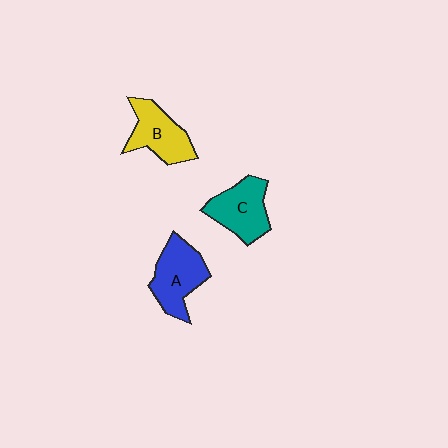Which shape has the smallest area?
Shape B (yellow).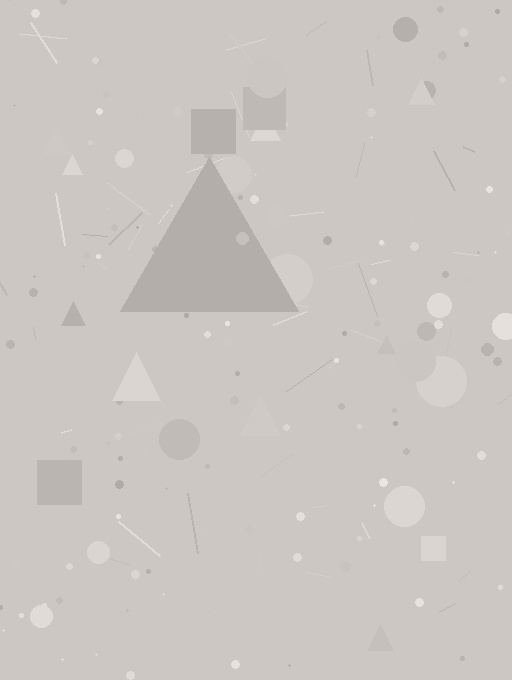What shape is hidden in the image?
A triangle is hidden in the image.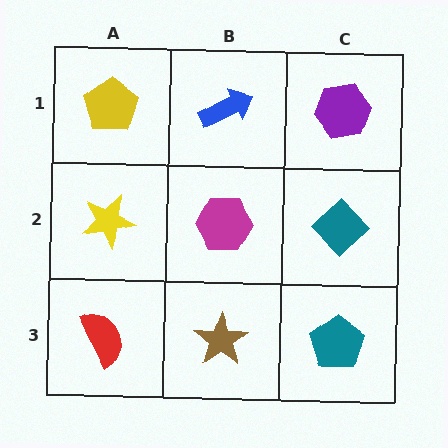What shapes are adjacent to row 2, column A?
A yellow pentagon (row 1, column A), a red semicircle (row 3, column A), a magenta hexagon (row 2, column B).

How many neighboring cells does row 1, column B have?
3.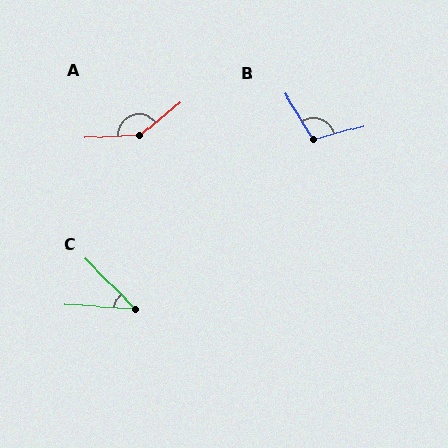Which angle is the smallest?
C, at approximately 42 degrees.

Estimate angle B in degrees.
Approximately 106 degrees.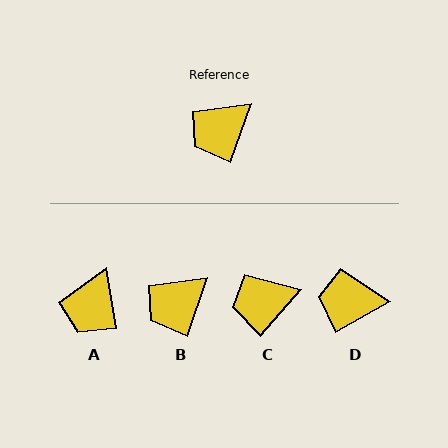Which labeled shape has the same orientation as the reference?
B.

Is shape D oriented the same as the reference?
No, it is off by about 41 degrees.